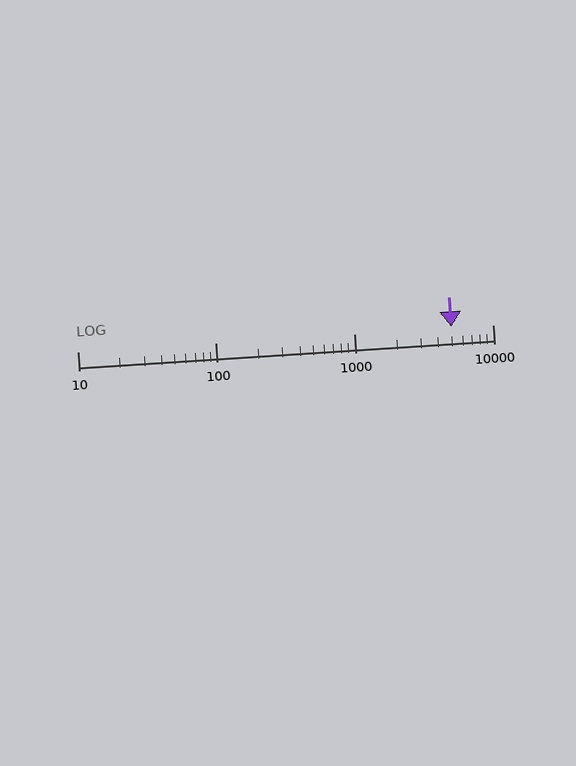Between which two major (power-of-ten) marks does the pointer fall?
The pointer is between 1000 and 10000.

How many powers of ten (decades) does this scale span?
The scale spans 3 decades, from 10 to 10000.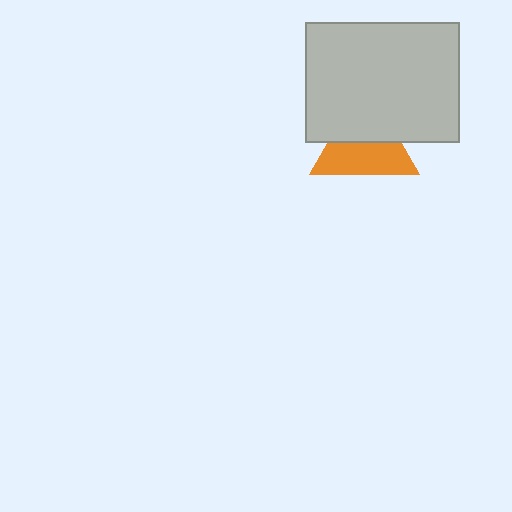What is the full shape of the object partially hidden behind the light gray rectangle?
The partially hidden object is an orange triangle.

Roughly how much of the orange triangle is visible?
About half of it is visible (roughly 55%).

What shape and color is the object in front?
The object in front is a light gray rectangle.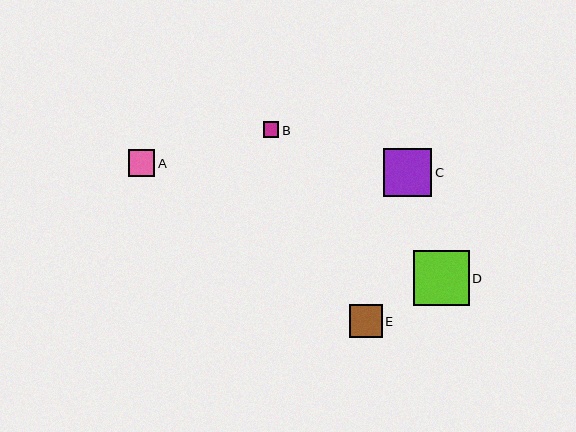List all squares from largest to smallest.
From largest to smallest: D, C, E, A, B.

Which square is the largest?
Square D is the largest with a size of approximately 55 pixels.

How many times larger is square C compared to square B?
Square C is approximately 3.1 times the size of square B.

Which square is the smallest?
Square B is the smallest with a size of approximately 16 pixels.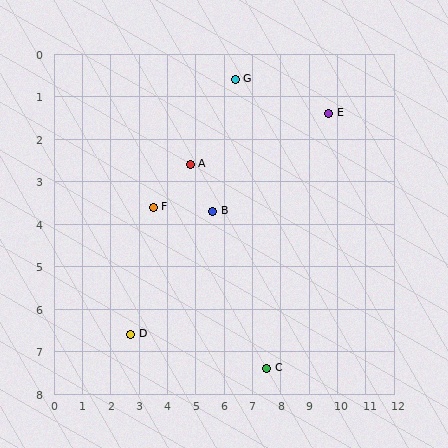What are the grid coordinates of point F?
Point F is at approximately (3.5, 3.6).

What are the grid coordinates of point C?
Point C is at approximately (7.5, 7.4).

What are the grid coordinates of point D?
Point D is at approximately (2.7, 6.6).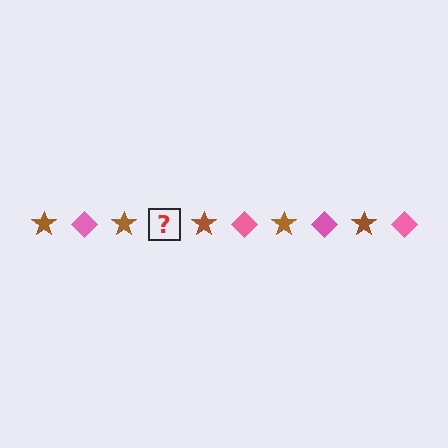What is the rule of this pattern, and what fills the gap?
The rule is that the pattern alternates between brown star and pink diamond. The gap should be filled with a pink diamond.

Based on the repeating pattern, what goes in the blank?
The blank should be a pink diamond.